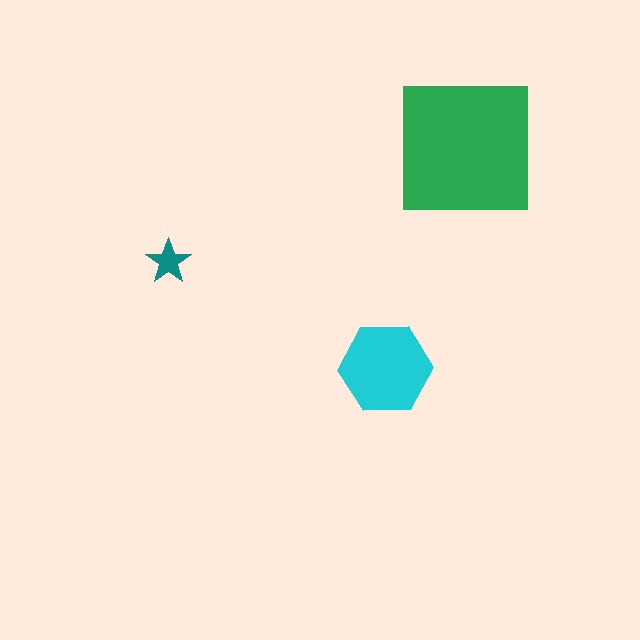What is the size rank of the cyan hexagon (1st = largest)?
2nd.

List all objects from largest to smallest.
The green square, the cyan hexagon, the teal star.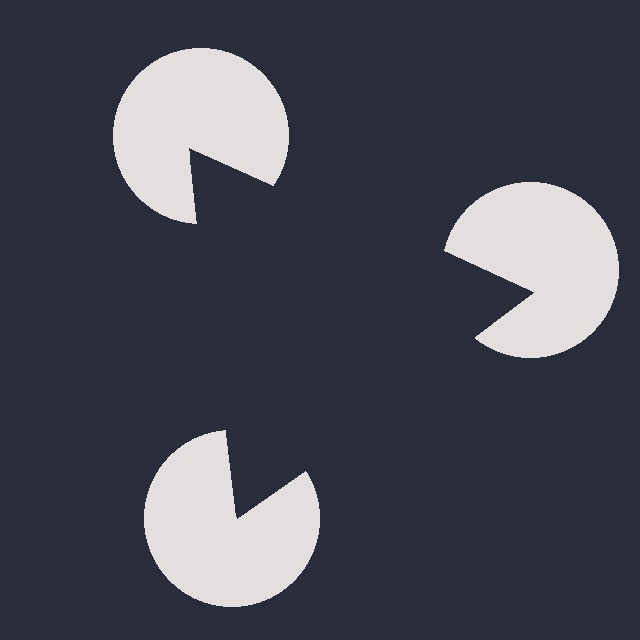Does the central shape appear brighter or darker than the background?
It typically appears slightly darker than the background, even though no actual brightness change is drawn.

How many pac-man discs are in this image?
There are 3 — one at each vertex of the illusory triangle.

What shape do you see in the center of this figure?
An illusory triangle — its edges are inferred from the aligned wedge cuts in the pac-man discs, not physically drawn.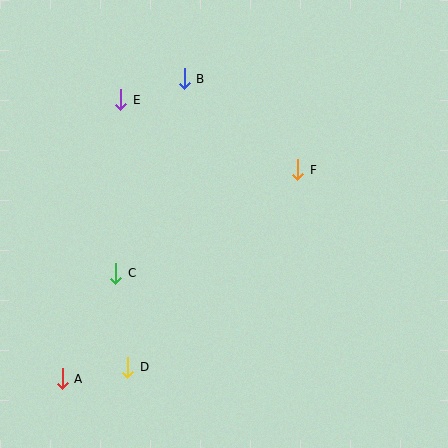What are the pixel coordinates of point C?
Point C is at (116, 273).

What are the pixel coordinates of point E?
Point E is at (121, 100).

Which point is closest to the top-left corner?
Point E is closest to the top-left corner.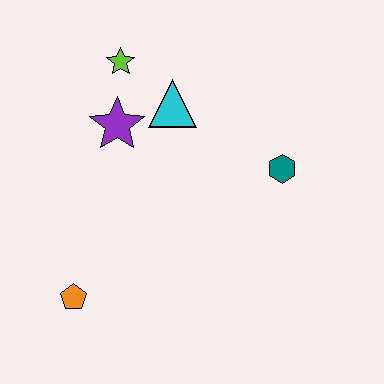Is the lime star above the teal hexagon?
Yes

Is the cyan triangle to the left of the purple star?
No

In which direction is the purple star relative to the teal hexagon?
The purple star is to the left of the teal hexagon.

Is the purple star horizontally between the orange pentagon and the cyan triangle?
Yes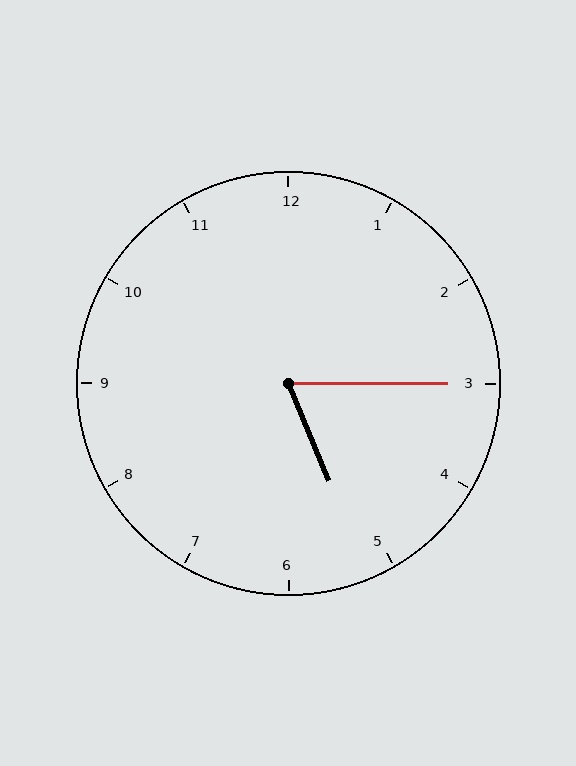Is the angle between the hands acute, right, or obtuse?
It is acute.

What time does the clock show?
5:15.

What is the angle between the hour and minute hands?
Approximately 68 degrees.